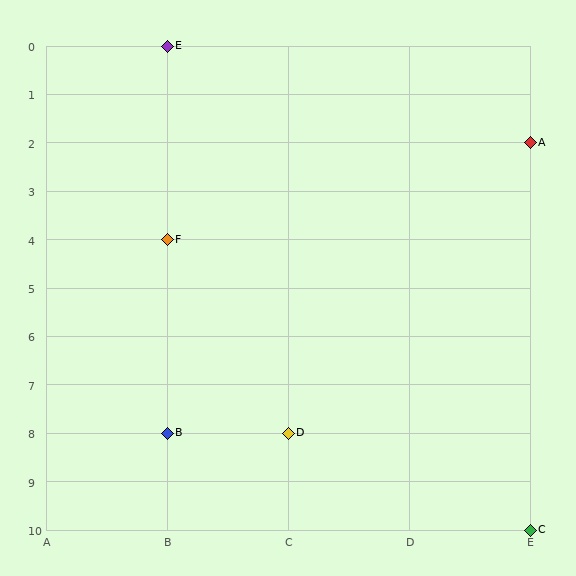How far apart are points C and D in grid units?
Points C and D are 2 columns and 2 rows apart (about 2.8 grid units diagonally).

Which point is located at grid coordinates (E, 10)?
Point C is at (E, 10).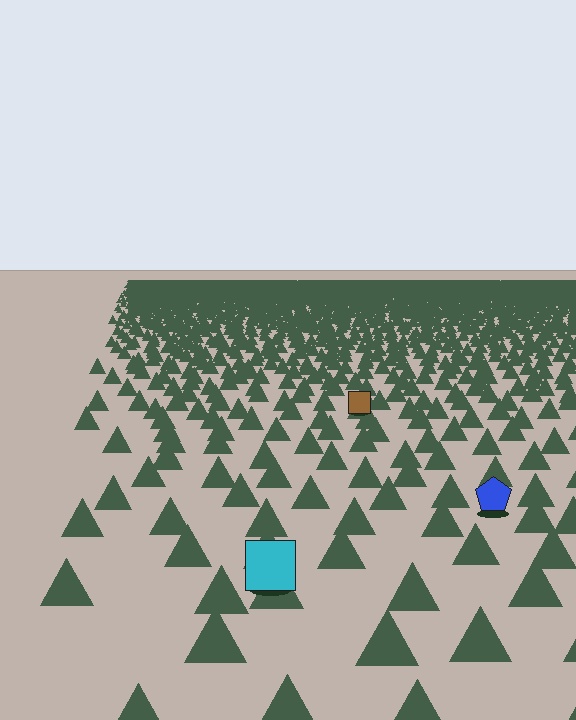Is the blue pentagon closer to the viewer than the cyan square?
No. The cyan square is closer — you can tell from the texture gradient: the ground texture is coarser near it.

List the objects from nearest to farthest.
From nearest to farthest: the cyan square, the blue pentagon, the brown square.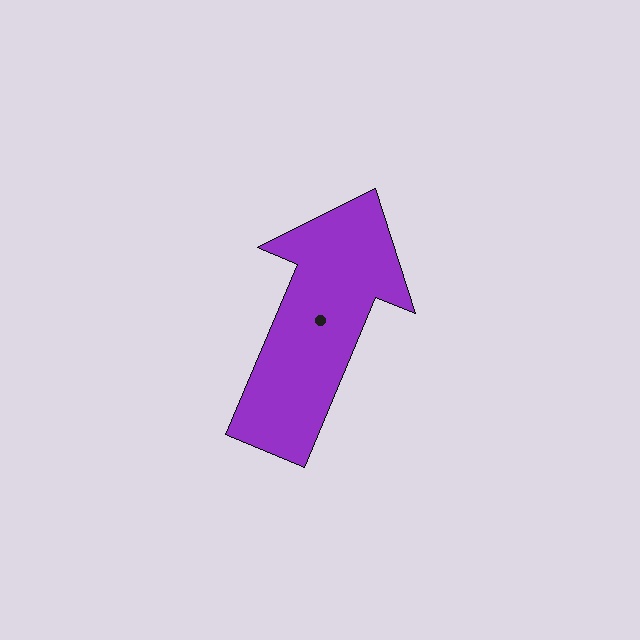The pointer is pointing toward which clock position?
Roughly 1 o'clock.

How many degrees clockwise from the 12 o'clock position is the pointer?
Approximately 23 degrees.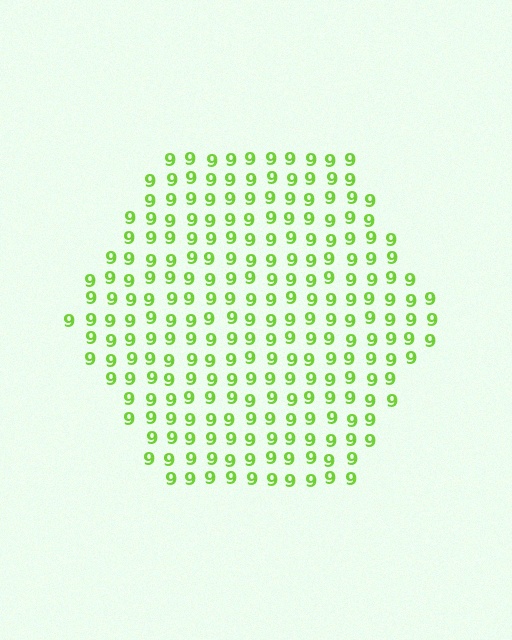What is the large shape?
The large shape is a hexagon.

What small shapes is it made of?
It is made of small digit 9's.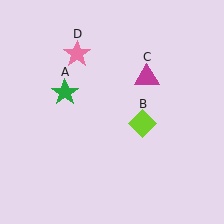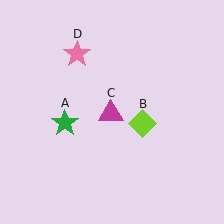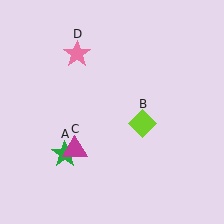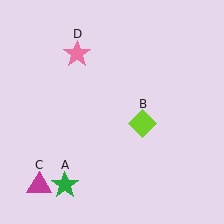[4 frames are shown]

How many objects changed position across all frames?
2 objects changed position: green star (object A), magenta triangle (object C).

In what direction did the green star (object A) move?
The green star (object A) moved down.